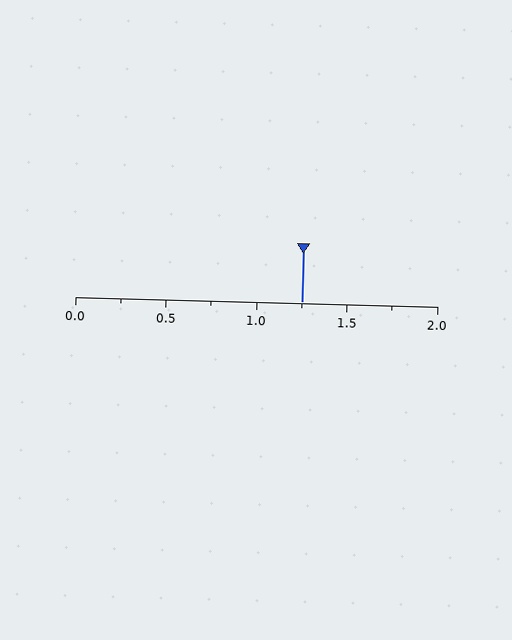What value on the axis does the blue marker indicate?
The marker indicates approximately 1.25.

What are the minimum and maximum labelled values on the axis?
The axis runs from 0.0 to 2.0.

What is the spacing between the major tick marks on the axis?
The major ticks are spaced 0.5 apart.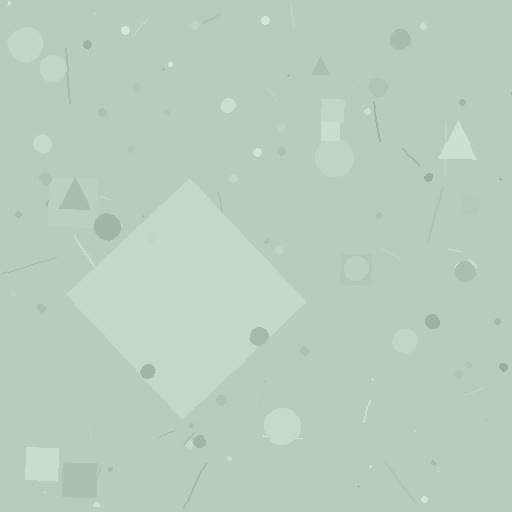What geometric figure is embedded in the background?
A diamond is embedded in the background.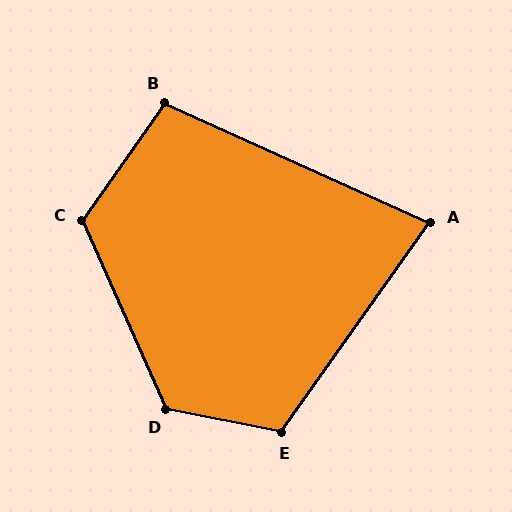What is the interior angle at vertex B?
Approximately 101 degrees (obtuse).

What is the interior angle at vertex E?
Approximately 114 degrees (obtuse).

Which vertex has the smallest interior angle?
A, at approximately 79 degrees.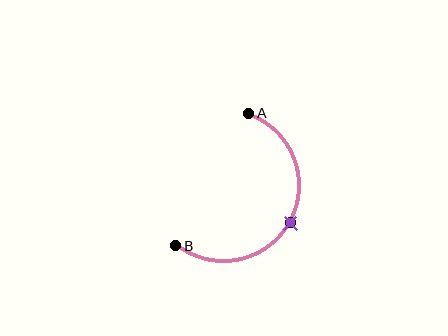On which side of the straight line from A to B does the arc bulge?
The arc bulges to the right of the straight line connecting A and B.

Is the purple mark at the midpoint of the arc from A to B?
Yes. The purple mark lies on the arc at equal arc-length from both A and B — it is the arc midpoint.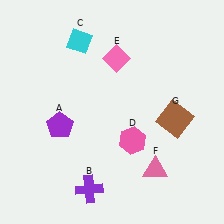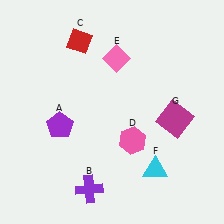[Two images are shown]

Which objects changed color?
C changed from cyan to red. F changed from pink to cyan. G changed from brown to magenta.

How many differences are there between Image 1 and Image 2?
There are 3 differences between the two images.